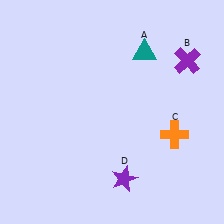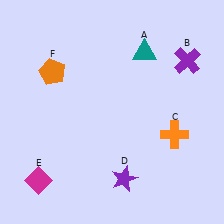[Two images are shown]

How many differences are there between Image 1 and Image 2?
There are 2 differences between the two images.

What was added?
A magenta diamond (E), an orange pentagon (F) were added in Image 2.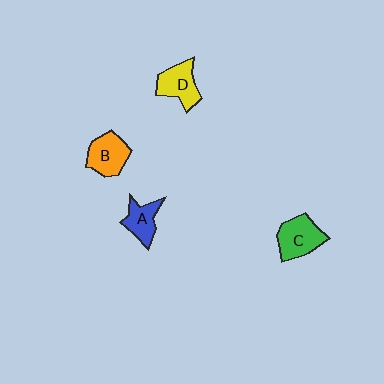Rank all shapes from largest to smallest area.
From largest to smallest: C (green), B (orange), D (yellow), A (blue).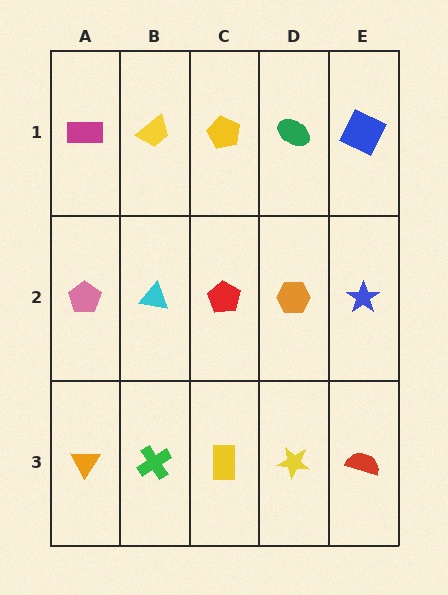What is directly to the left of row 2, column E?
An orange hexagon.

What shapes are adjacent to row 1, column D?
An orange hexagon (row 2, column D), a yellow pentagon (row 1, column C), a blue square (row 1, column E).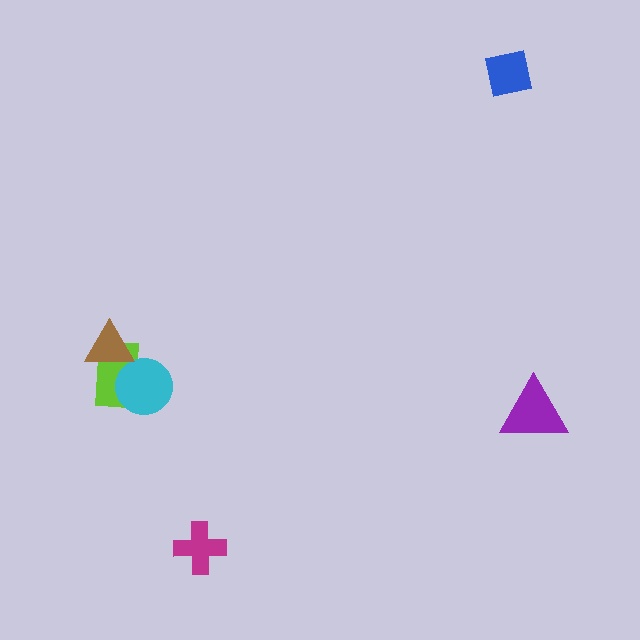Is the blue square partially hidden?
No, no other shape covers it.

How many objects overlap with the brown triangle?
1 object overlaps with the brown triangle.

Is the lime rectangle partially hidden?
Yes, it is partially covered by another shape.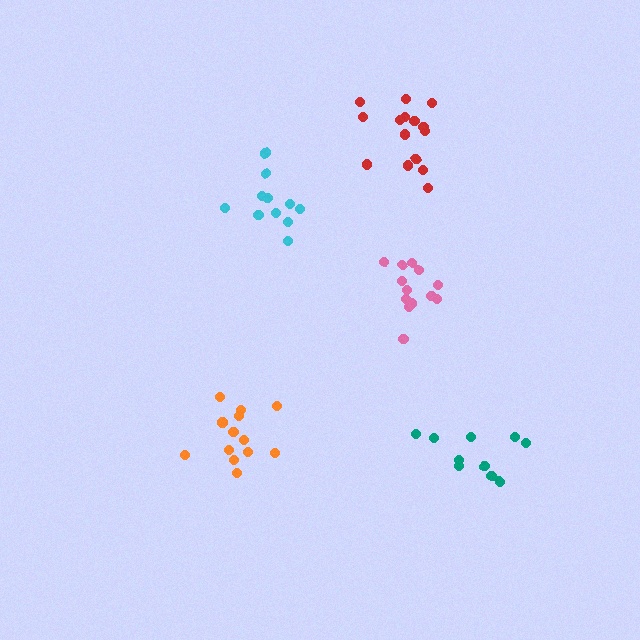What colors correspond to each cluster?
The clusters are colored: orange, teal, cyan, red, pink.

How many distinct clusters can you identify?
There are 5 distinct clusters.